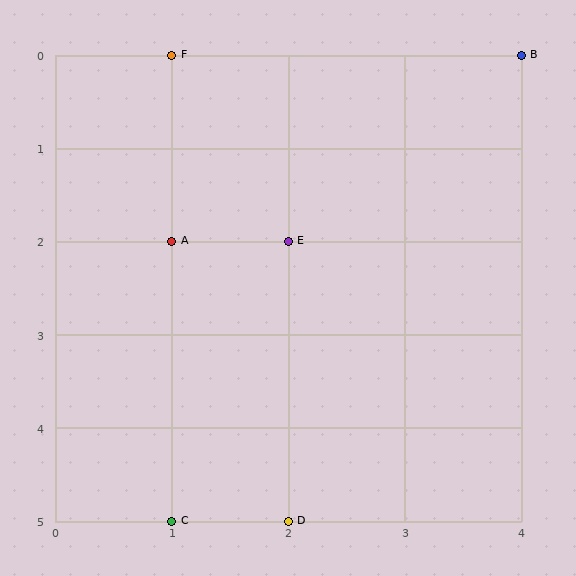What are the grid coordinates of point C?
Point C is at grid coordinates (1, 5).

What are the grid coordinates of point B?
Point B is at grid coordinates (4, 0).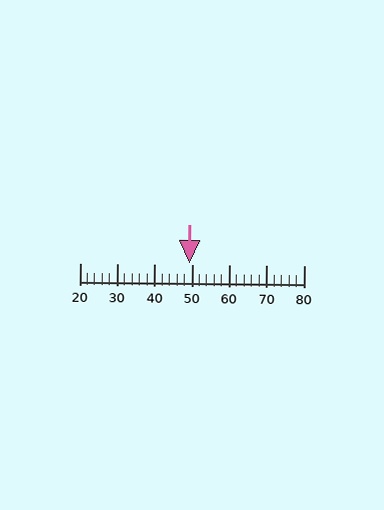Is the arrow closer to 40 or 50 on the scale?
The arrow is closer to 50.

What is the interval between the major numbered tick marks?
The major tick marks are spaced 10 units apart.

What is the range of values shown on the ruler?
The ruler shows values from 20 to 80.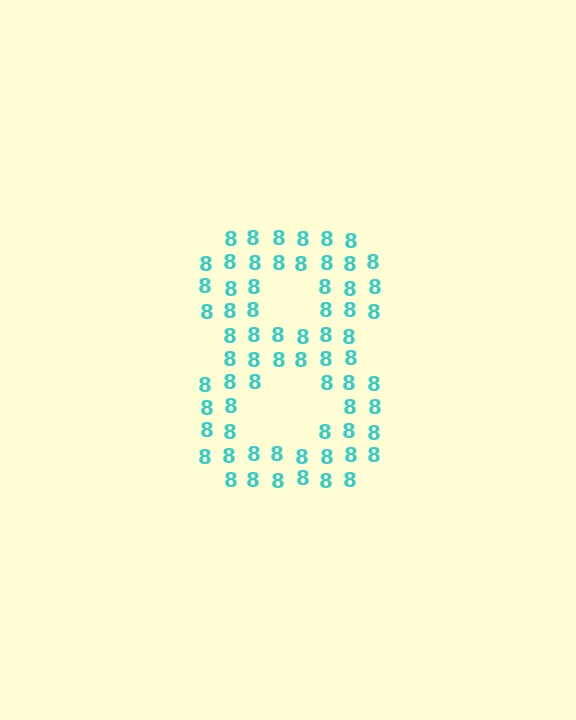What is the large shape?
The large shape is the digit 8.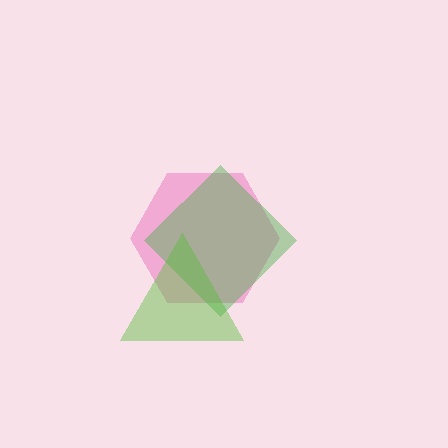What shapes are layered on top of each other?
The layered shapes are: a pink hexagon, a green diamond, a lime triangle.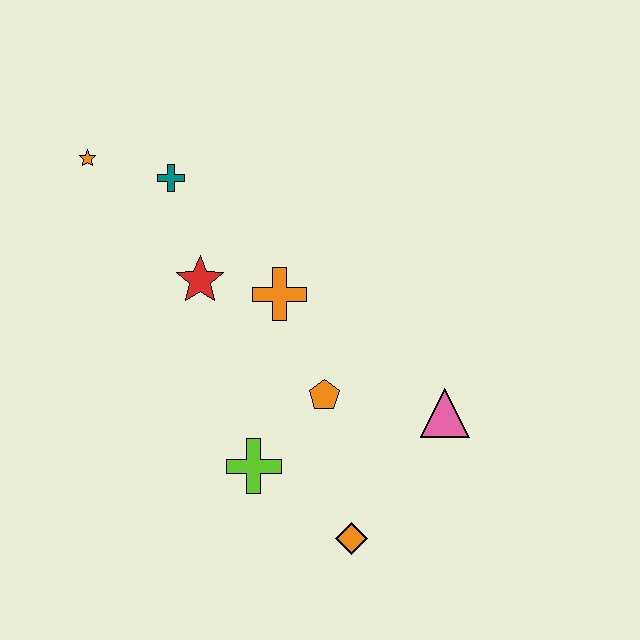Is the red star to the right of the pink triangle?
No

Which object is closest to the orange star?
The teal cross is closest to the orange star.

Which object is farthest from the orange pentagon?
The orange star is farthest from the orange pentagon.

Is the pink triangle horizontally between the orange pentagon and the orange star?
No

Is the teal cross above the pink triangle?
Yes